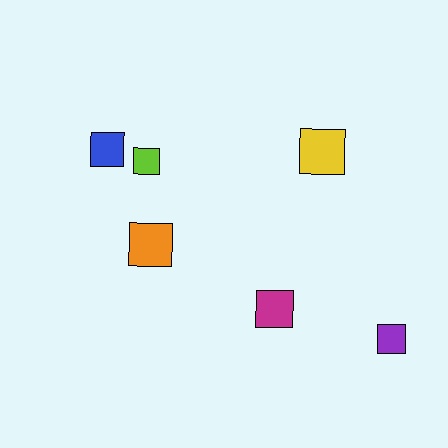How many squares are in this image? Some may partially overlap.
There are 6 squares.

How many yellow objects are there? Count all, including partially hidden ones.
There is 1 yellow object.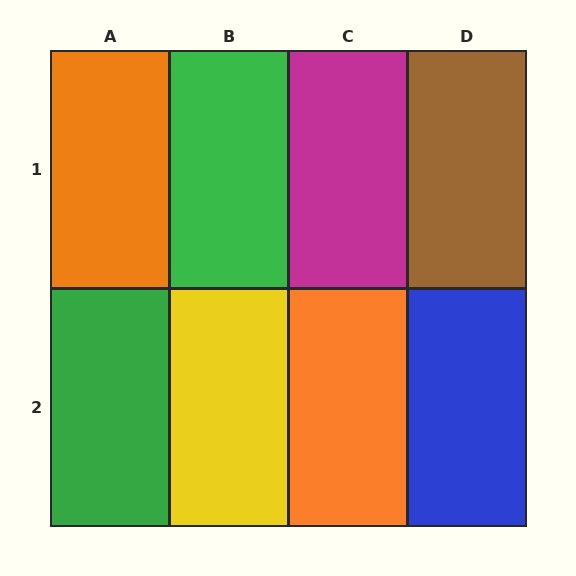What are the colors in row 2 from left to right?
Green, yellow, orange, blue.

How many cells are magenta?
1 cell is magenta.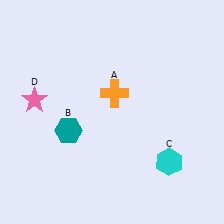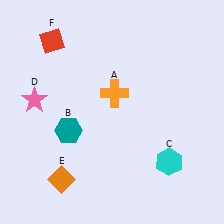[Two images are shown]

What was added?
An orange diamond (E), a red diamond (F) were added in Image 2.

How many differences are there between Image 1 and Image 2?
There are 2 differences between the two images.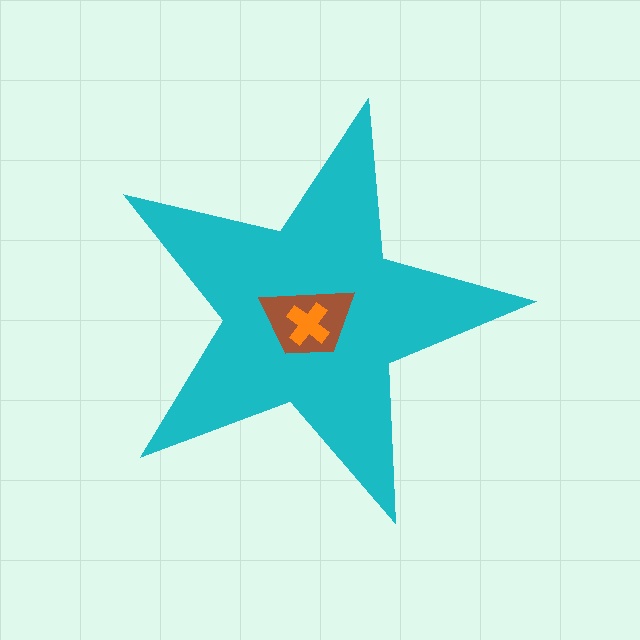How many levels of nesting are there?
3.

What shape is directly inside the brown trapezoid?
The orange cross.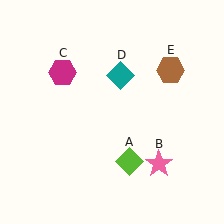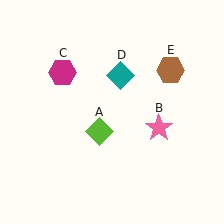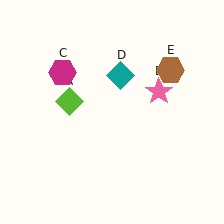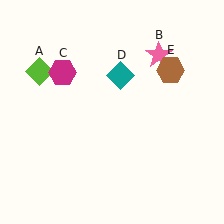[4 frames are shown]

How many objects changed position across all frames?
2 objects changed position: lime diamond (object A), pink star (object B).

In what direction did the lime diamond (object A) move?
The lime diamond (object A) moved up and to the left.